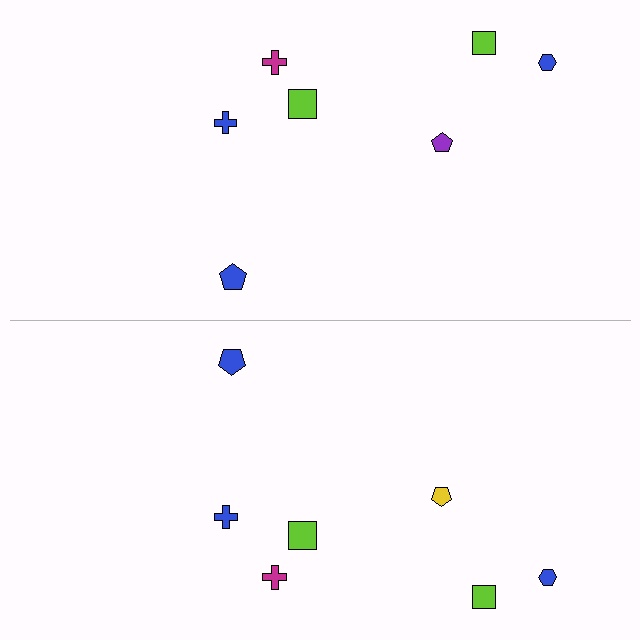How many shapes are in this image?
There are 14 shapes in this image.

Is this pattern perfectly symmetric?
No, the pattern is not perfectly symmetric. The yellow pentagon on the bottom side breaks the symmetry — its mirror counterpart is purple.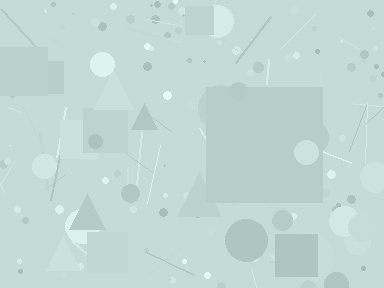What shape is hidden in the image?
A square is hidden in the image.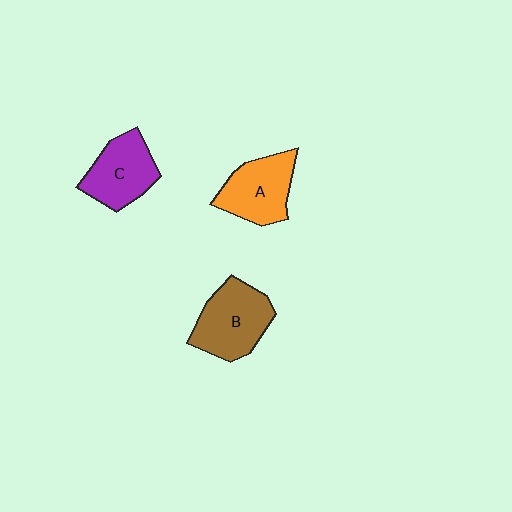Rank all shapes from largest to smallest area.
From largest to smallest: B (brown), A (orange), C (purple).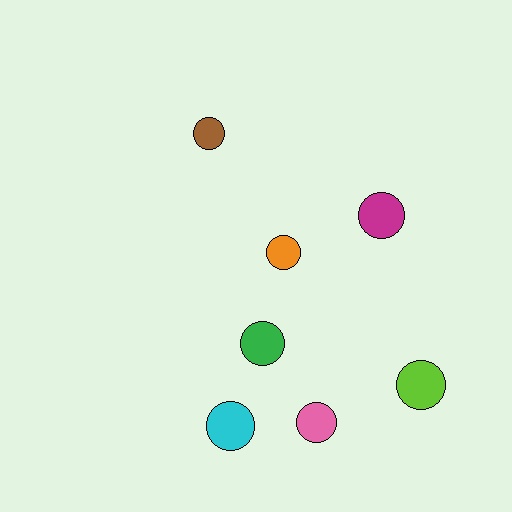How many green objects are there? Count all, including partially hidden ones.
There is 1 green object.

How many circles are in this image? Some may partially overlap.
There are 7 circles.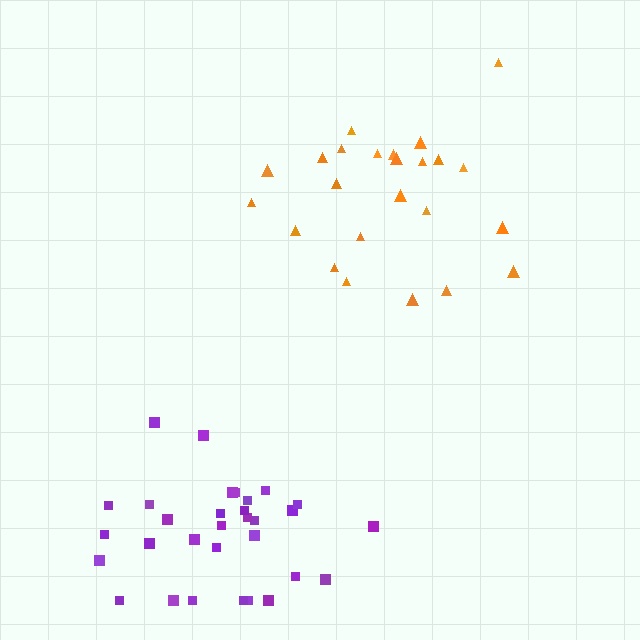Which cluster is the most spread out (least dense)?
Purple.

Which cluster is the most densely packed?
Orange.